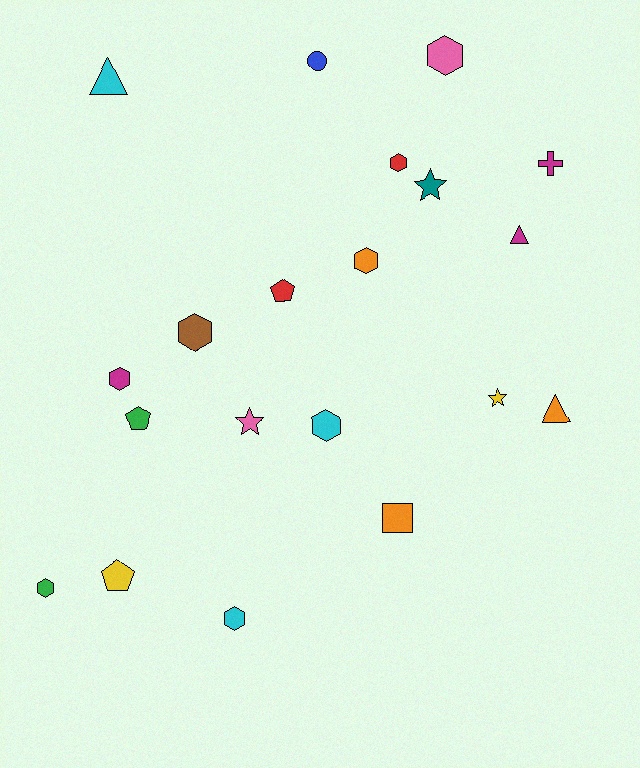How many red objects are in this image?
There are 2 red objects.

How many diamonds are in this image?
There are no diamonds.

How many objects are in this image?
There are 20 objects.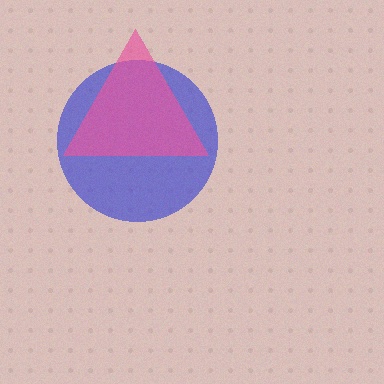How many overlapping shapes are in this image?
There are 2 overlapping shapes in the image.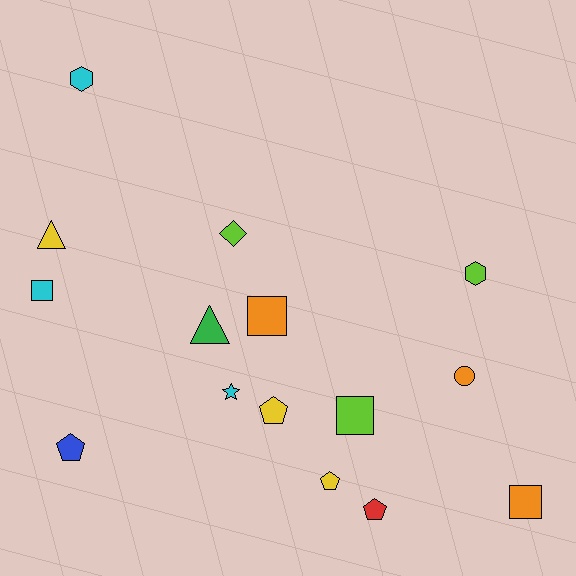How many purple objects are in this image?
There are no purple objects.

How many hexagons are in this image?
There are 2 hexagons.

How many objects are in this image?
There are 15 objects.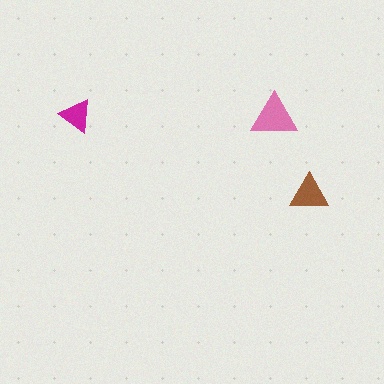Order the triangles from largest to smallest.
the pink one, the brown one, the magenta one.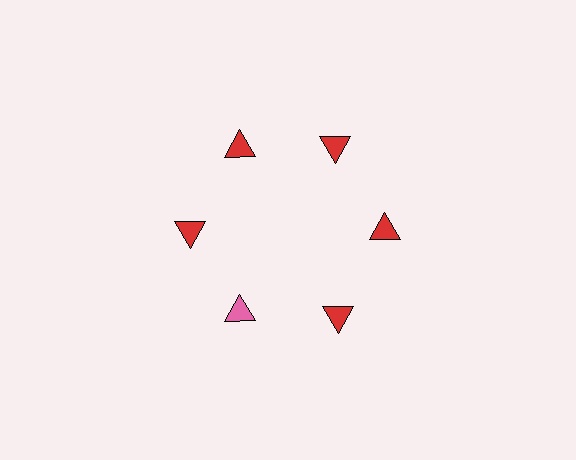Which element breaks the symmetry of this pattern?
The pink triangle at roughly the 7 o'clock position breaks the symmetry. All other shapes are red triangles.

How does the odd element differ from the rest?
It has a different color: pink instead of red.